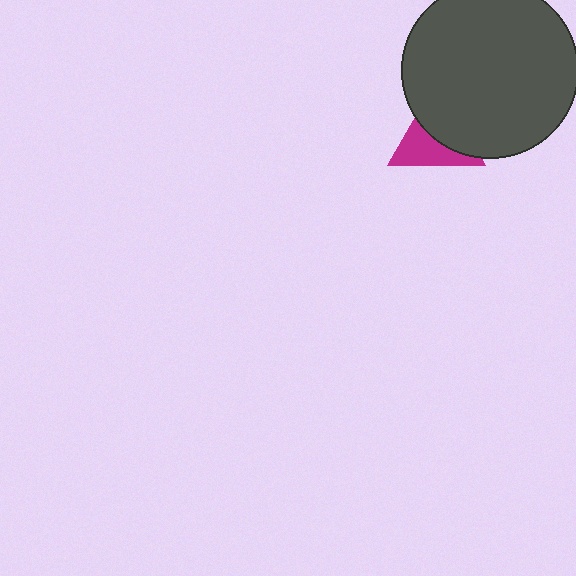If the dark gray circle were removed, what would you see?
You would see the complete magenta triangle.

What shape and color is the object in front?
The object in front is a dark gray circle.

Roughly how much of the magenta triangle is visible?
About half of it is visible (roughly 48%).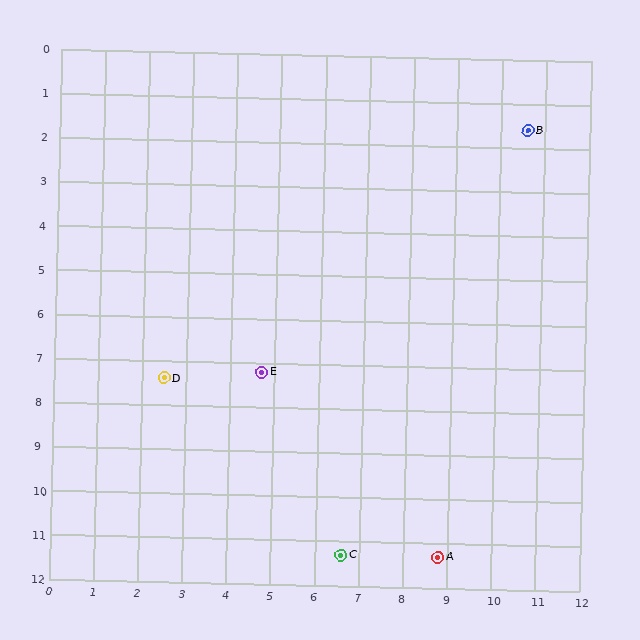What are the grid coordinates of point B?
Point B is at approximately (10.6, 1.6).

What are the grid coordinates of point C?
Point C is at approximately (6.6, 11.3).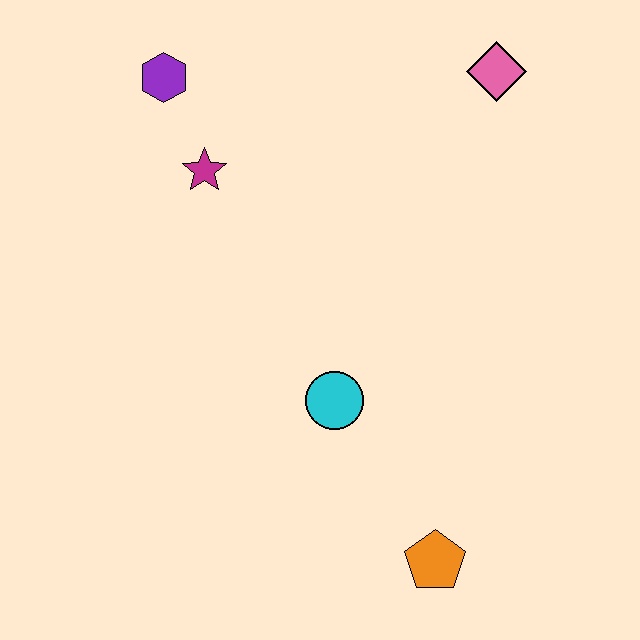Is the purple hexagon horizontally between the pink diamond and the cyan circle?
No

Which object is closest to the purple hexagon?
The magenta star is closest to the purple hexagon.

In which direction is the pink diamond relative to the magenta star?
The pink diamond is to the right of the magenta star.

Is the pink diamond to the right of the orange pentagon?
Yes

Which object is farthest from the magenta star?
The orange pentagon is farthest from the magenta star.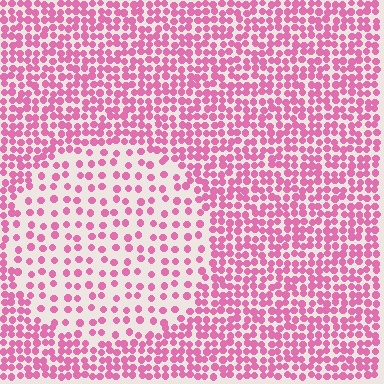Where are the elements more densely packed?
The elements are more densely packed outside the circle boundary.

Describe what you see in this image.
The image contains small pink elements arranged at two different densities. A circle-shaped region is visible where the elements are less densely packed than the surrounding area.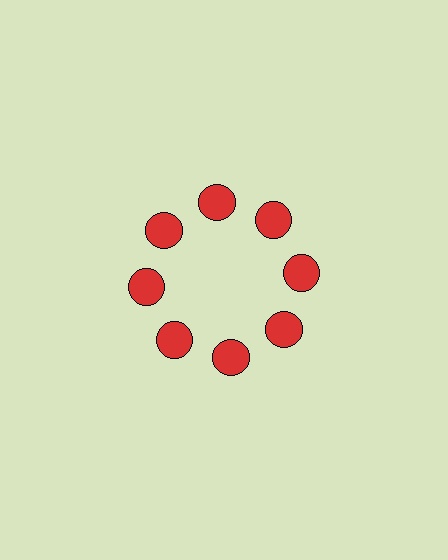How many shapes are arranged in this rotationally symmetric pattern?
There are 8 shapes, arranged in 8 groups of 1.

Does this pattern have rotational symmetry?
Yes, this pattern has 8-fold rotational symmetry. It looks the same after rotating 45 degrees around the center.